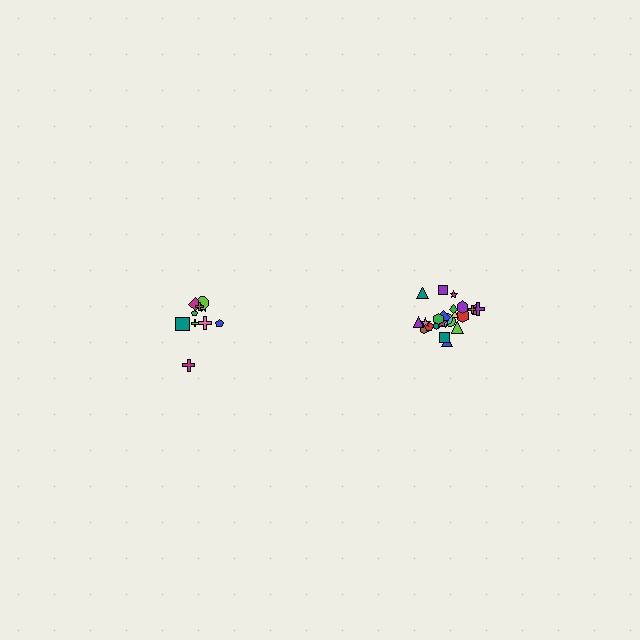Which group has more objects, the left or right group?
The right group.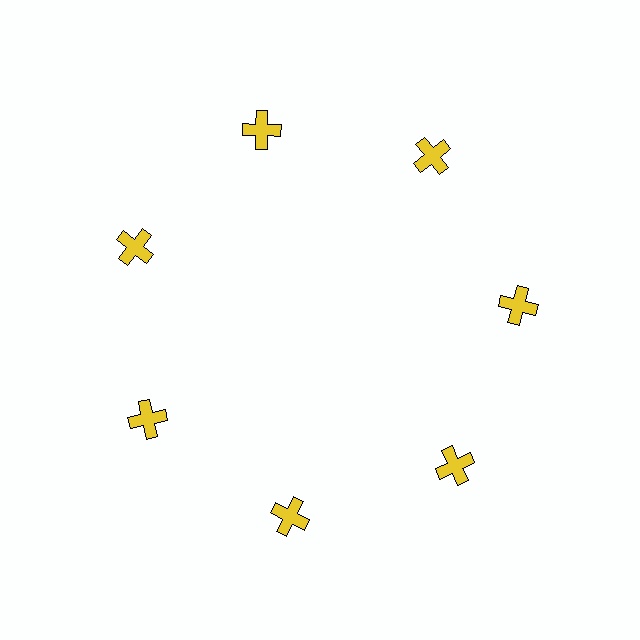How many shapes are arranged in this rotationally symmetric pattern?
There are 7 shapes, arranged in 7 groups of 1.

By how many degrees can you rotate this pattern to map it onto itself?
The pattern maps onto itself every 51 degrees of rotation.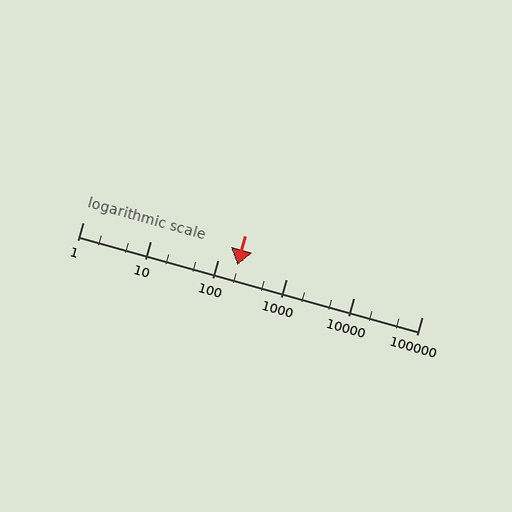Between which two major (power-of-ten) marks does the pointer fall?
The pointer is between 100 and 1000.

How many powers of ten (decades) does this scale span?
The scale spans 5 decades, from 1 to 100000.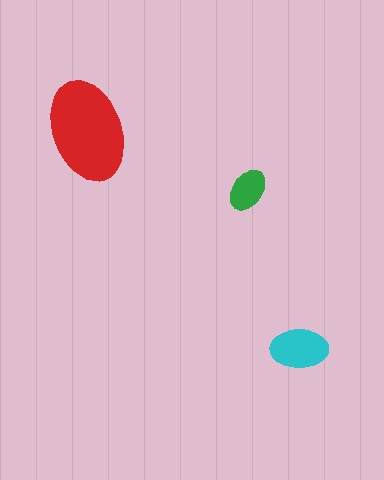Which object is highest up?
The red ellipse is topmost.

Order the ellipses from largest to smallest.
the red one, the cyan one, the green one.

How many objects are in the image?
There are 3 objects in the image.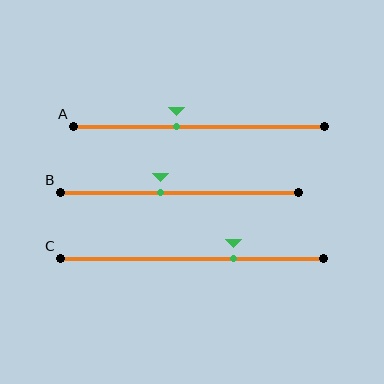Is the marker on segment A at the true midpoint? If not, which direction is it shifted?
No, the marker on segment A is shifted to the left by about 9% of the segment length.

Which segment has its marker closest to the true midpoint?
Segment B has its marker closest to the true midpoint.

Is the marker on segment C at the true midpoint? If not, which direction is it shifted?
No, the marker on segment C is shifted to the right by about 16% of the segment length.